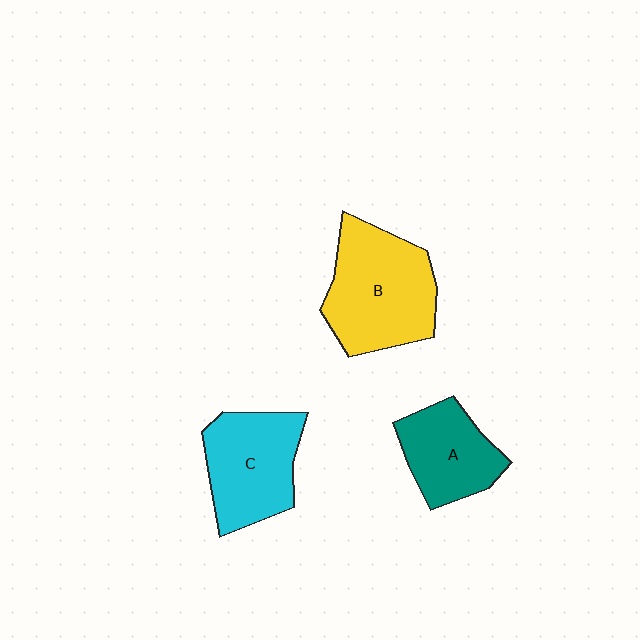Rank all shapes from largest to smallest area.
From largest to smallest: B (yellow), C (cyan), A (teal).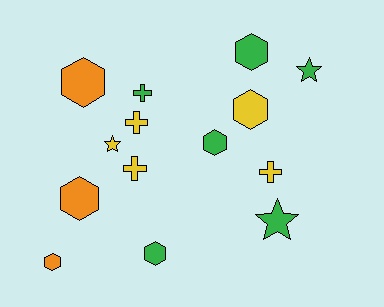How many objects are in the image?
There are 14 objects.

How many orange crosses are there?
There are no orange crosses.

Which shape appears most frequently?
Hexagon, with 7 objects.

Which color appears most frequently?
Green, with 6 objects.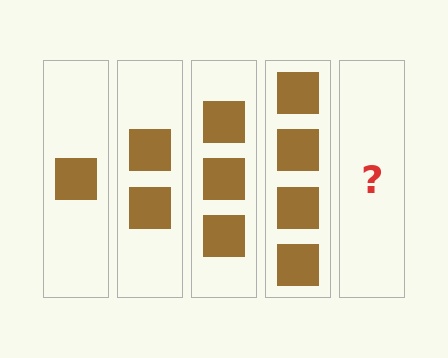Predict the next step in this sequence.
The next step is 5 squares.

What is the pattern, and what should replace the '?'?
The pattern is that each step adds one more square. The '?' should be 5 squares.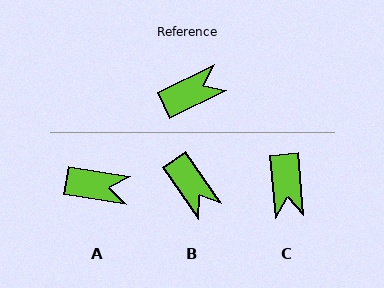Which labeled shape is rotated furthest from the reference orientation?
C, about 111 degrees away.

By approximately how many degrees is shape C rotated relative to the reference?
Approximately 111 degrees clockwise.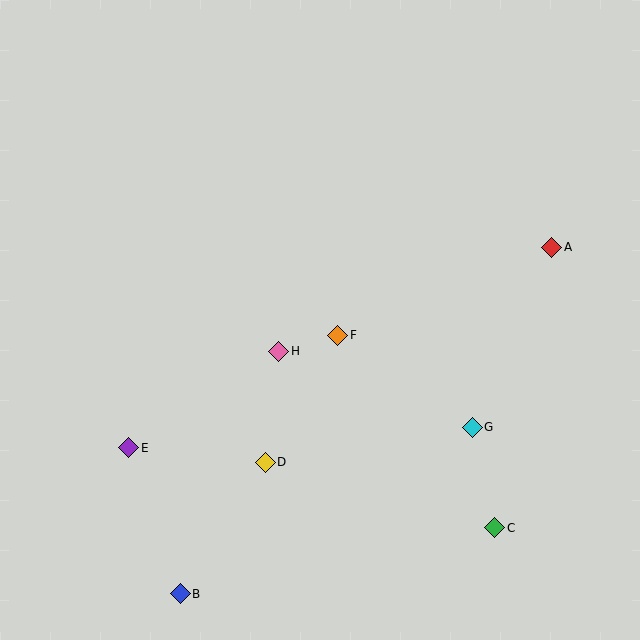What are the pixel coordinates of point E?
Point E is at (129, 448).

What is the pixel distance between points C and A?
The distance between C and A is 287 pixels.